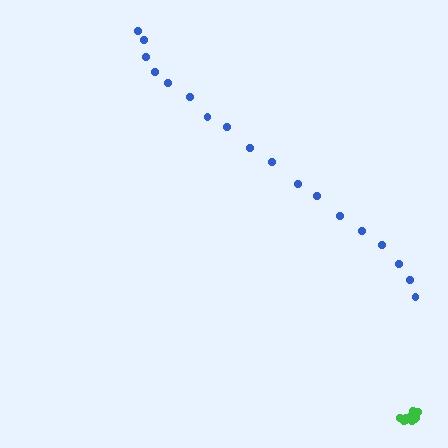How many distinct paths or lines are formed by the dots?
There are 2 distinct paths.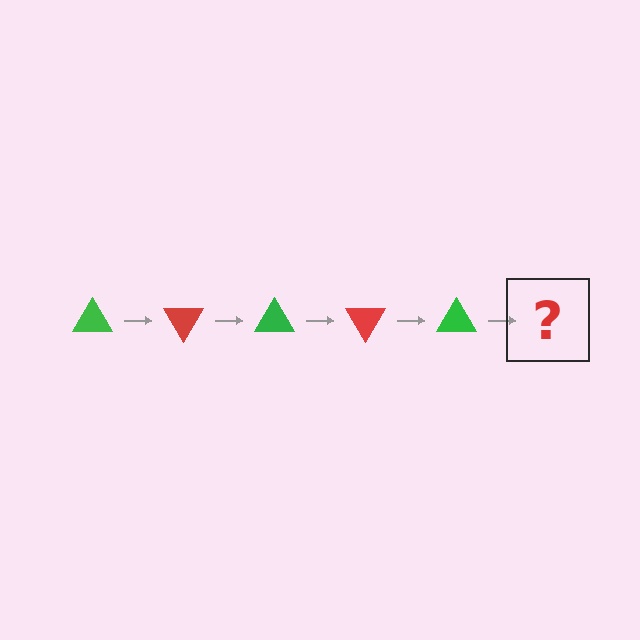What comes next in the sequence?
The next element should be a red triangle, rotated 300 degrees from the start.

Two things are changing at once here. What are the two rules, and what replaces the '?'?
The two rules are that it rotates 60 degrees each step and the color cycles through green and red. The '?' should be a red triangle, rotated 300 degrees from the start.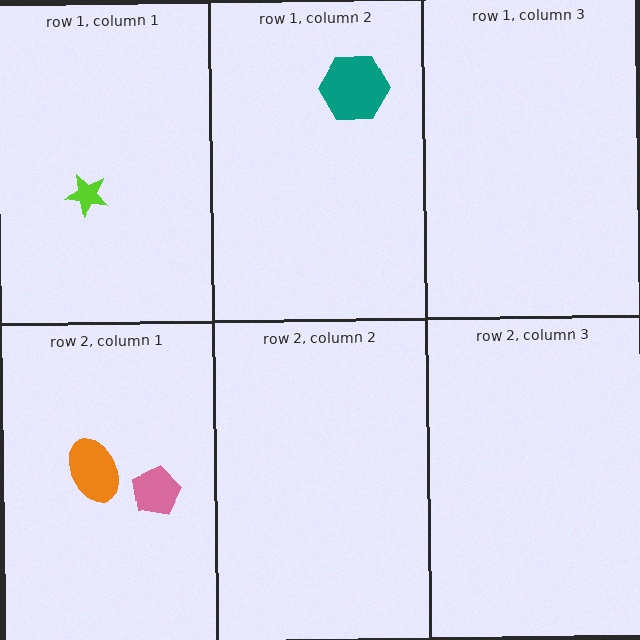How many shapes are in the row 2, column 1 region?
2.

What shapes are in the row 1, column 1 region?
The lime star.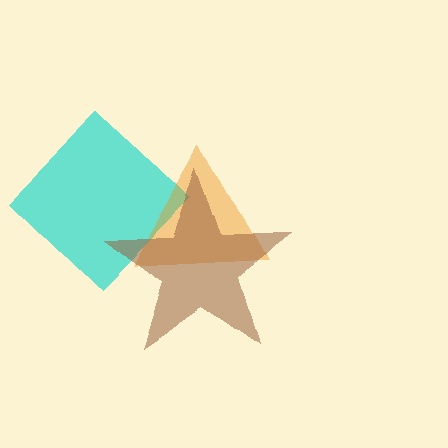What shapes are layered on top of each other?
The layered shapes are: a cyan diamond, an orange triangle, a brown star.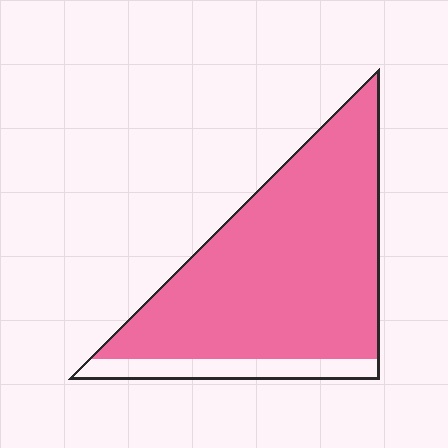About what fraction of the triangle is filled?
About seven eighths (7/8).